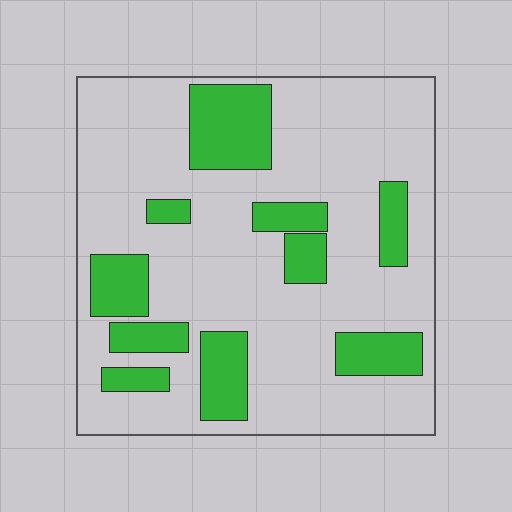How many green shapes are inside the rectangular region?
10.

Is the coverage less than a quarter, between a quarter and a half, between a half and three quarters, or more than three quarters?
Less than a quarter.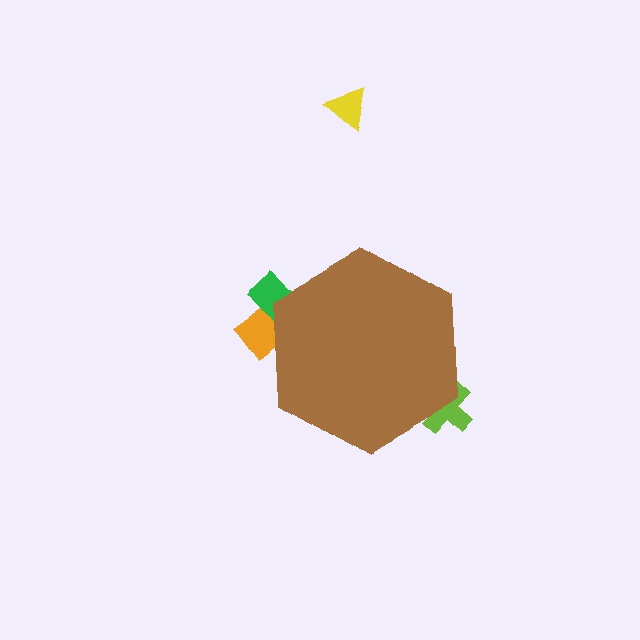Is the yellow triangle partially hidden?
No, the yellow triangle is fully visible.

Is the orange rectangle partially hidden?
Yes, the orange rectangle is partially hidden behind the brown hexagon.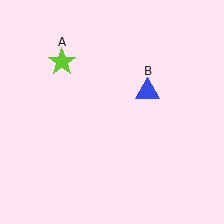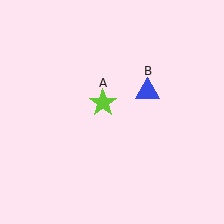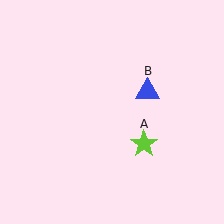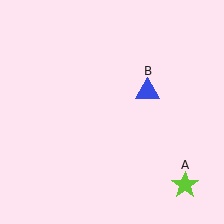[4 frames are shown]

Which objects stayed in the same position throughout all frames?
Blue triangle (object B) remained stationary.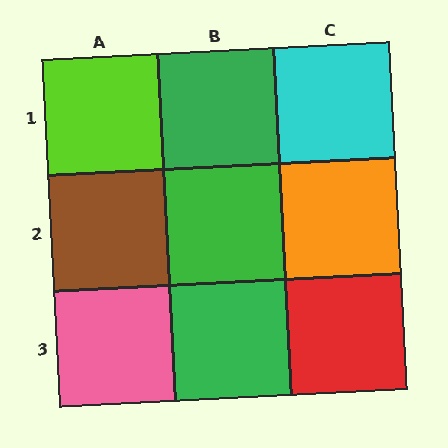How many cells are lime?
1 cell is lime.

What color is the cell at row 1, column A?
Lime.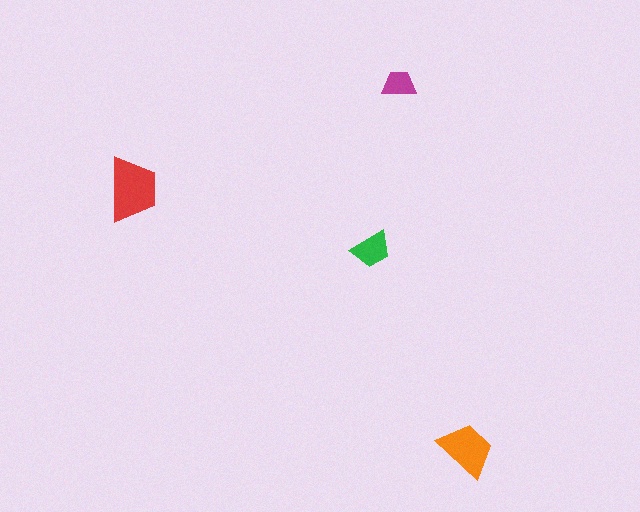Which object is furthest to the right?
The orange trapezoid is rightmost.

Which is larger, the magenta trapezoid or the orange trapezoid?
The orange one.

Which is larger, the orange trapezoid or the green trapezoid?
The orange one.